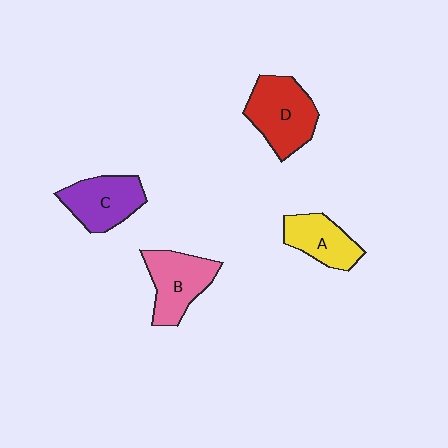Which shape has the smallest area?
Shape A (yellow).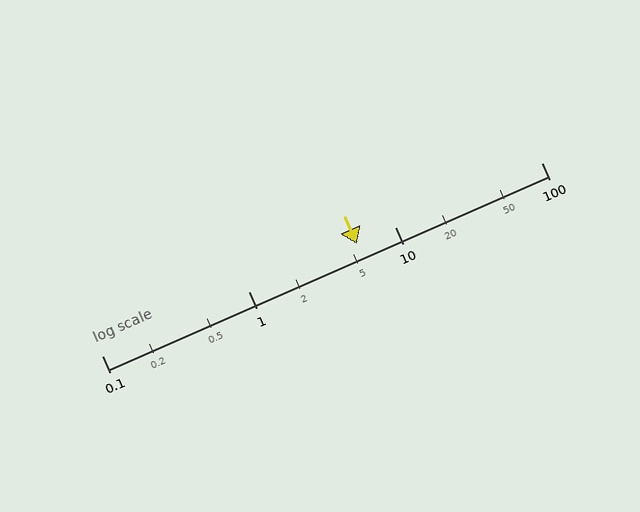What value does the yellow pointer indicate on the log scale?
The pointer indicates approximately 5.5.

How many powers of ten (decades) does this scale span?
The scale spans 3 decades, from 0.1 to 100.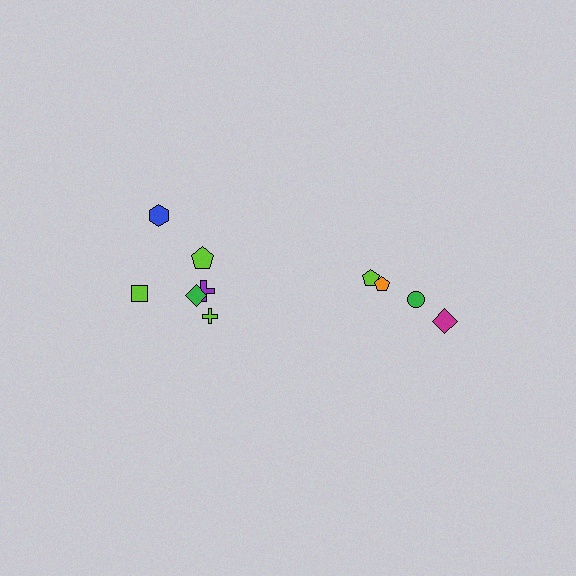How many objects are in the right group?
There are 4 objects.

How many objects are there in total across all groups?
There are 10 objects.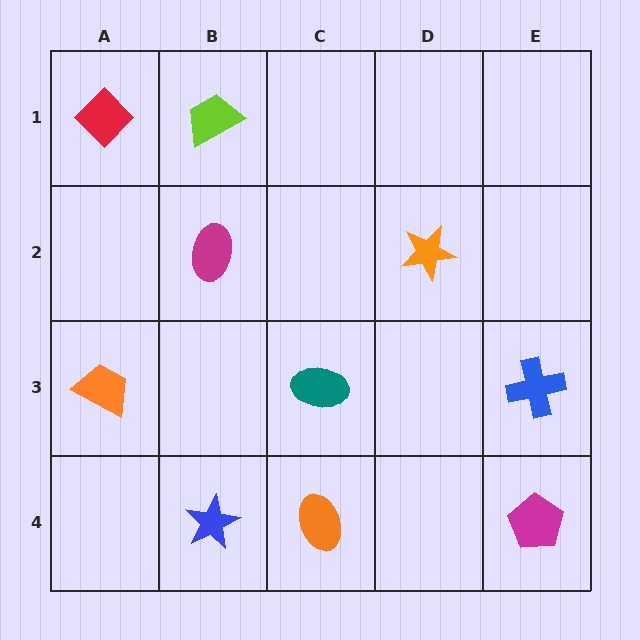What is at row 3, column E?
A blue cross.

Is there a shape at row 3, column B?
No, that cell is empty.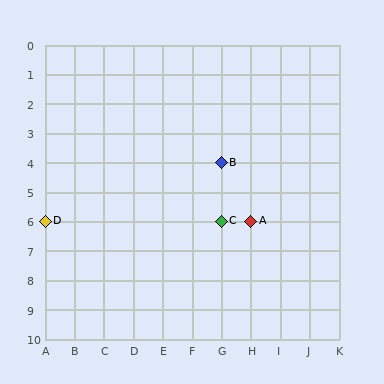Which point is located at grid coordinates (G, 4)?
Point B is at (G, 4).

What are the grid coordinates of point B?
Point B is at grid coordinates (G, 4).